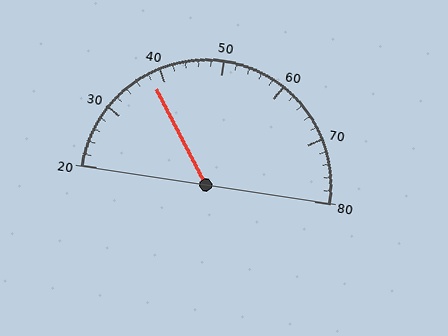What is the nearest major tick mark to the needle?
The nearest major tick mark is 40.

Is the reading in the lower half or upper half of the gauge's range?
The reading is in the lower half of the range (20 to 80).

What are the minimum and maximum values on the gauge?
The gauge ranges from 20 to 80.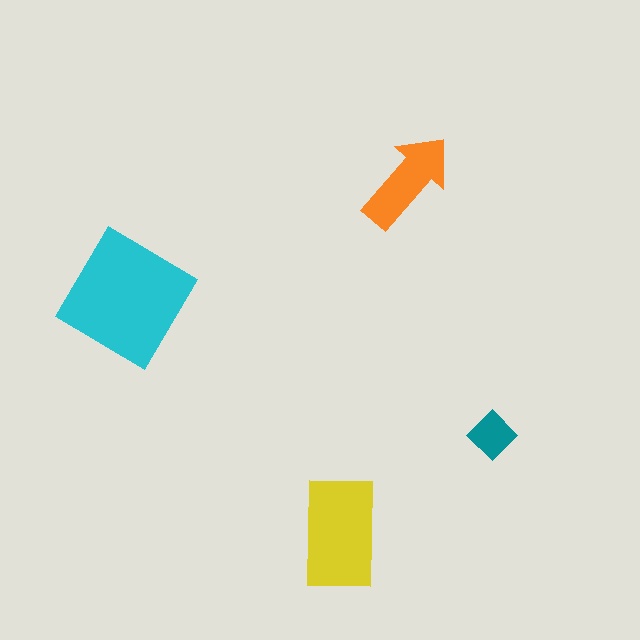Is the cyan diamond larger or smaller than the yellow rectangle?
Larger.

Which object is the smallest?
The teal diamond.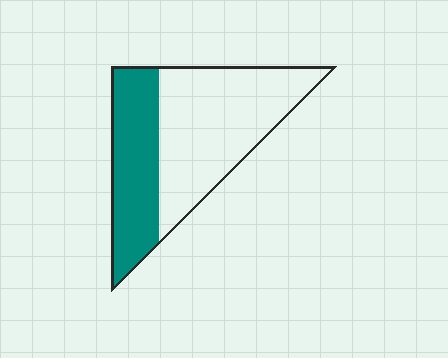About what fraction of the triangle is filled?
About three eighths (3/8).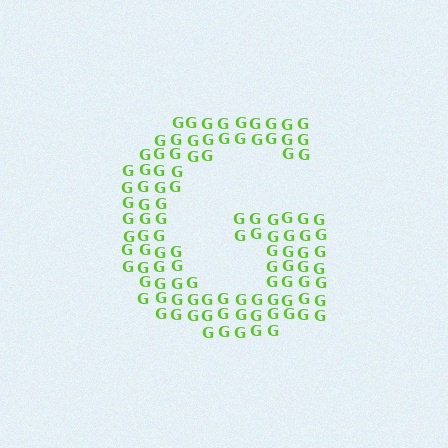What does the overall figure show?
The overall figure shows the letter G.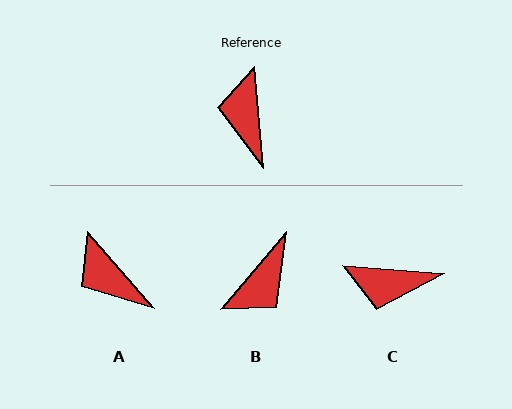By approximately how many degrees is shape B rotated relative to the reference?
Approximately 135 degrees counter-clockwise.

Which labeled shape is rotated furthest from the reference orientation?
B, about 135 degrees away.